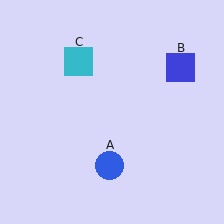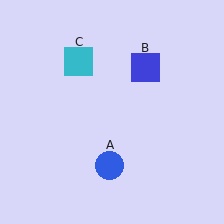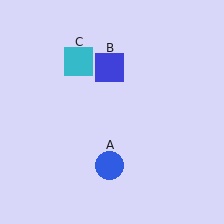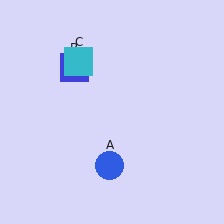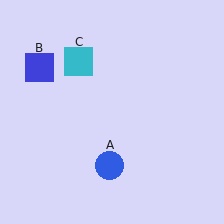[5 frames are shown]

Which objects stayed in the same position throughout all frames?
Blue circle (object A) and cyan square (object C) remained stationary.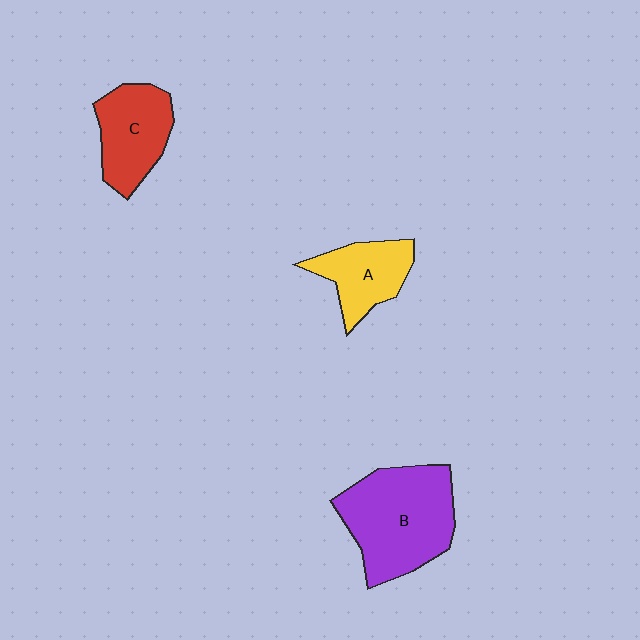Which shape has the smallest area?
Shape A (yellow).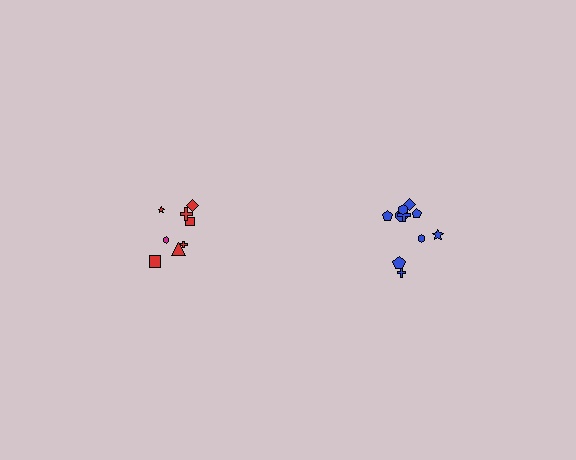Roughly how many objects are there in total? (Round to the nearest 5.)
Roughly 20 objects in total.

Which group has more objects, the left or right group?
The right group.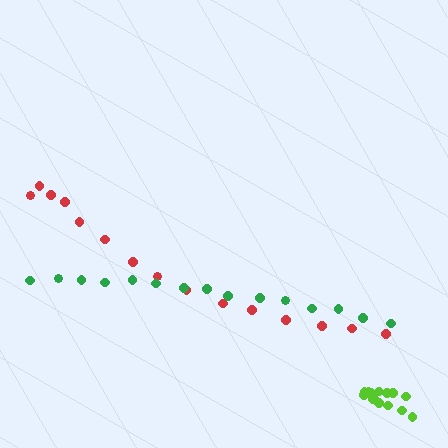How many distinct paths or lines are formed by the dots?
There are 3 distinct paths.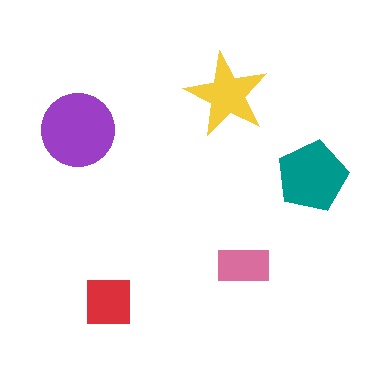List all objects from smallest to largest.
The pink rectangle, the red square, the yellow star, the teal pentagon, the purple circle.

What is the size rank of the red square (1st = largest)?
4th.